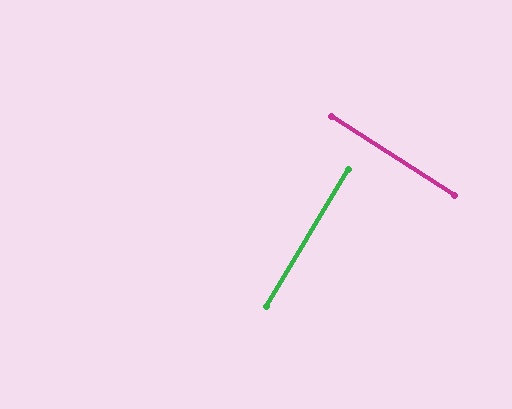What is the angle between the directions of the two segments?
Approximately 88 degrees.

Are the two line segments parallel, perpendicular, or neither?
Perpendicular — they meet at approximately 88°.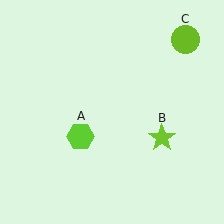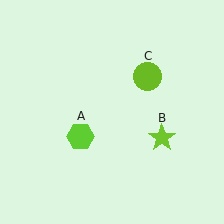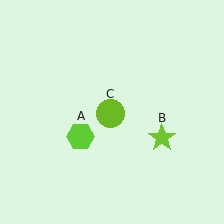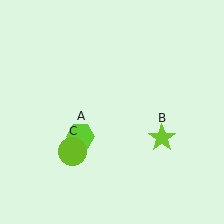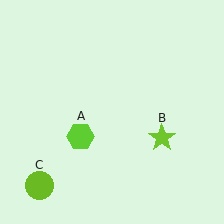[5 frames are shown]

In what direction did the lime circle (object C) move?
The lime circle (object C) moved down and to the left.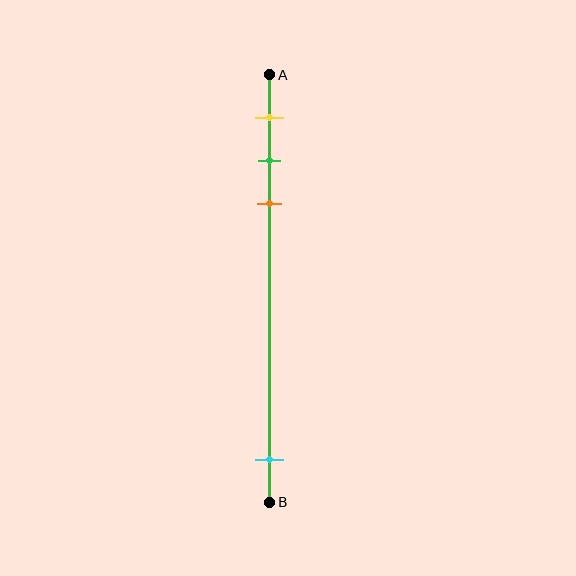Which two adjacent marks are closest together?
The green and orange marks are the closest adjacent pair.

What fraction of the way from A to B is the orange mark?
The orange mark is approximately 30% (0.3) of the way from A to B.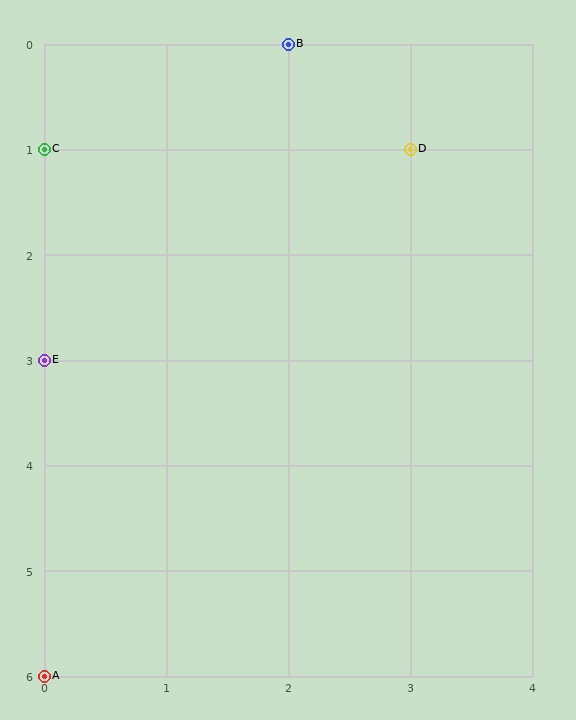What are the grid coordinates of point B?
Point B is at grid coordinates (2, 0).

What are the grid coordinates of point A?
Point A is at grid coordinates (0, 6).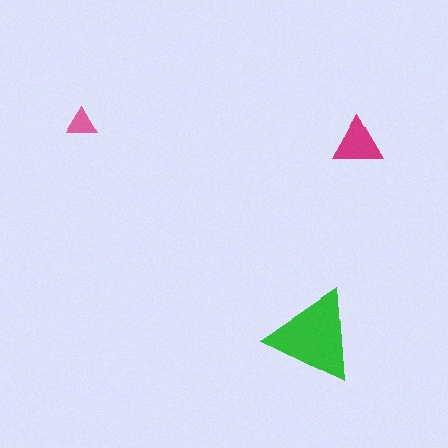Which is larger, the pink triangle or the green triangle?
The green one.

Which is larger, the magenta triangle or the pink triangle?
The magenta one.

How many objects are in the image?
There are 3 objects in the image.